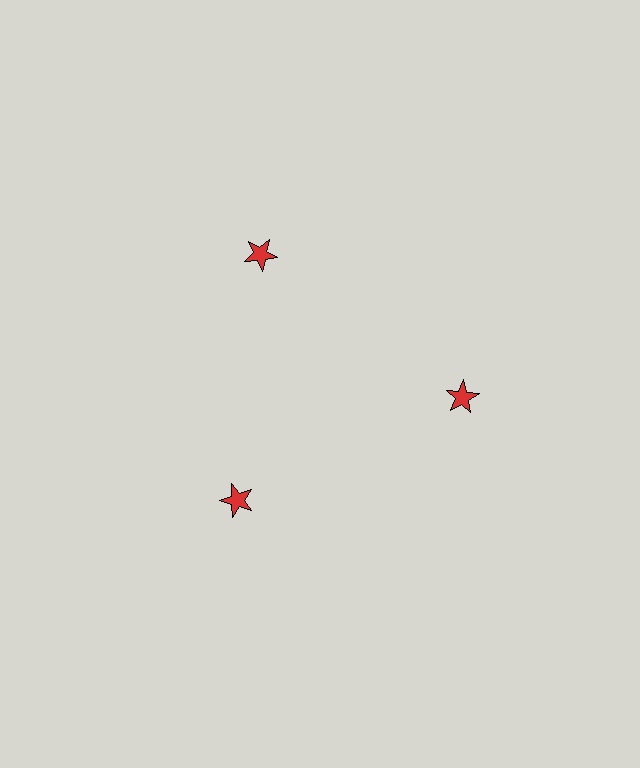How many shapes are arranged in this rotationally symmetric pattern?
There are 3 shapes, arranged in 3 groups of 1.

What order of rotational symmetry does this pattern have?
This pattern has 3-fold rotational symmetry.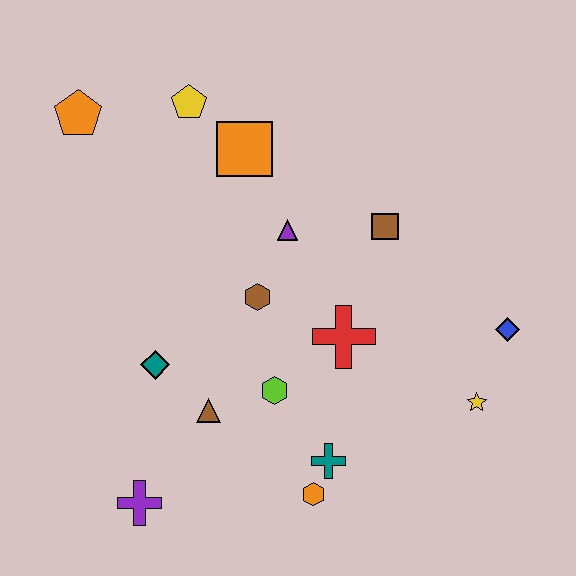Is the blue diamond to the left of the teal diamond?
No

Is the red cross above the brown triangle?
Yes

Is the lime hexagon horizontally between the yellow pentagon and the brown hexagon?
No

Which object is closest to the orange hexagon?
The teal cross is closest to the orange hexagon.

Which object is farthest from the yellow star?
The orange pentagon is farthest from the yellow star.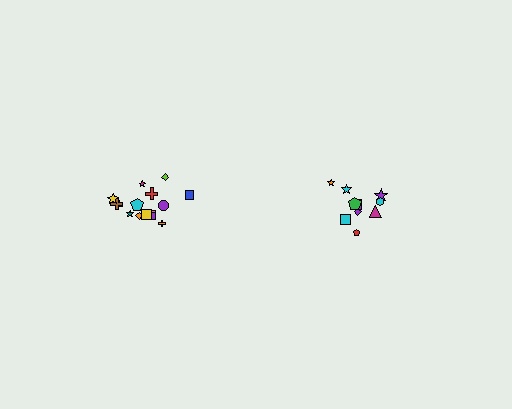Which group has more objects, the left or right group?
The left group.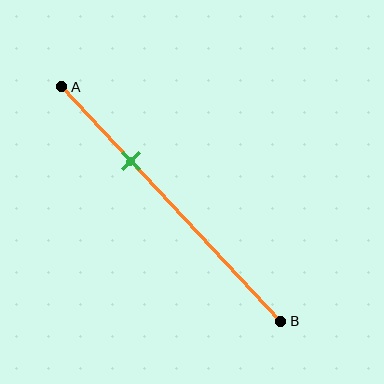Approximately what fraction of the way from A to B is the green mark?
The green mark is approximately 30% of the way from A to B.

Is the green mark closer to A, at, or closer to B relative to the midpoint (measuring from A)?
The green mark is closer to point A than the midpoint of segment AB.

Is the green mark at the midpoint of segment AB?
No, the mark is at about 30% from A, not at the 50% midpoint.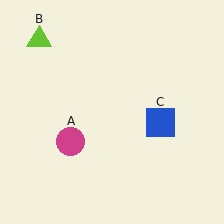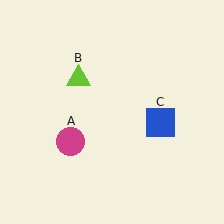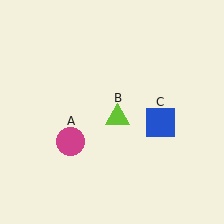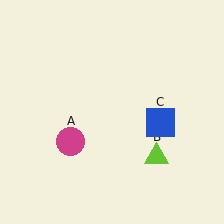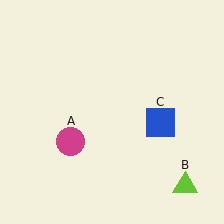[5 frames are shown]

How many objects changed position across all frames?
1 object changed position: lime triangle (object B).